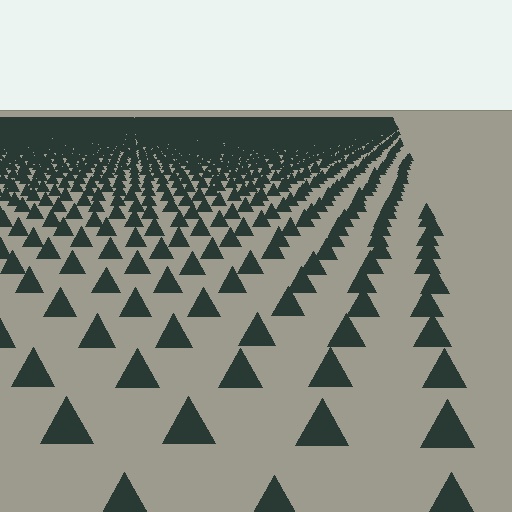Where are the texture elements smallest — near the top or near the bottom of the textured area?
Near the top.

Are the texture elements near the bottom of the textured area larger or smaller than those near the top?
Larger. Near the bottom, elements are closer to the viewer and appear at a bigger on-screen size.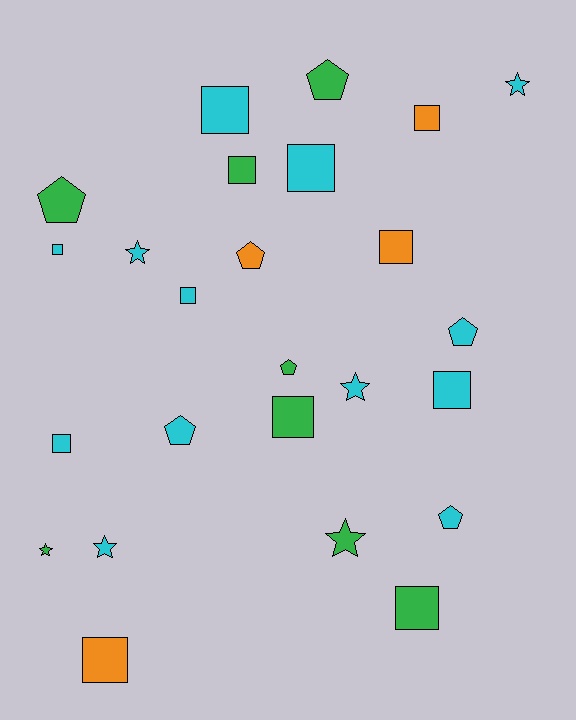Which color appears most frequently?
Cyan, with 13 objects.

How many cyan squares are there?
There are 6 cyan squares.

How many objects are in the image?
There are 25 objects.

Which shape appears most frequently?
Square, with 12 objects.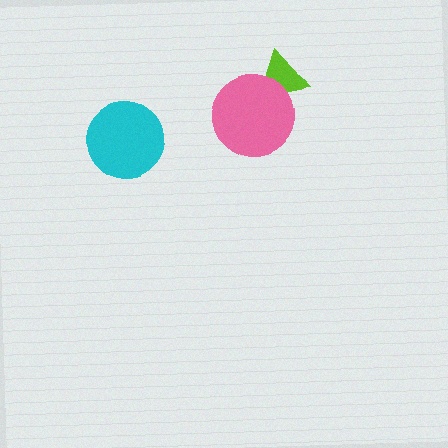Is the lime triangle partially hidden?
Yes, it is partially covered by another shape.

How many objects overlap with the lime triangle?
1 object overlaps with the lime triangle.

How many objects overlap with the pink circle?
1 object overlaps with the pink circle.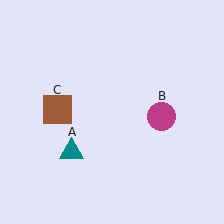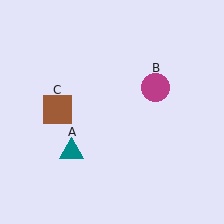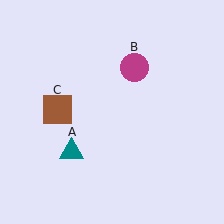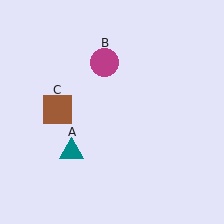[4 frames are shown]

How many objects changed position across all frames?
1 object changed position: magenta circle (object B).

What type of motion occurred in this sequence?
The magenta circle (object B) rotated counterclockwise around the center of the scene.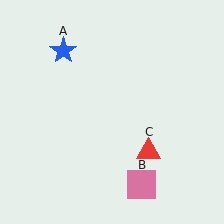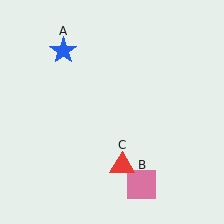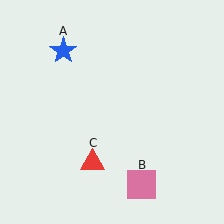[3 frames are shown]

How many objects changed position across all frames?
1 object changed position: red triangle (object C).